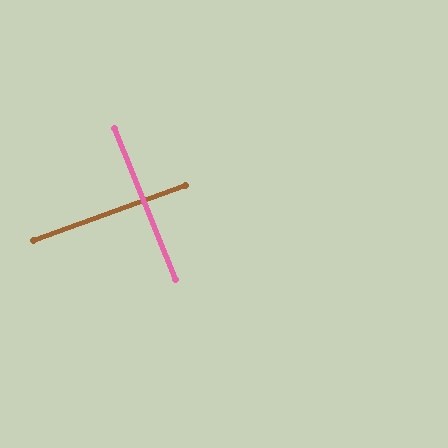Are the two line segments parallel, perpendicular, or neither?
Perpendicular — they meet at approximately 88°.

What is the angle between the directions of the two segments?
Approximately 88 degrees.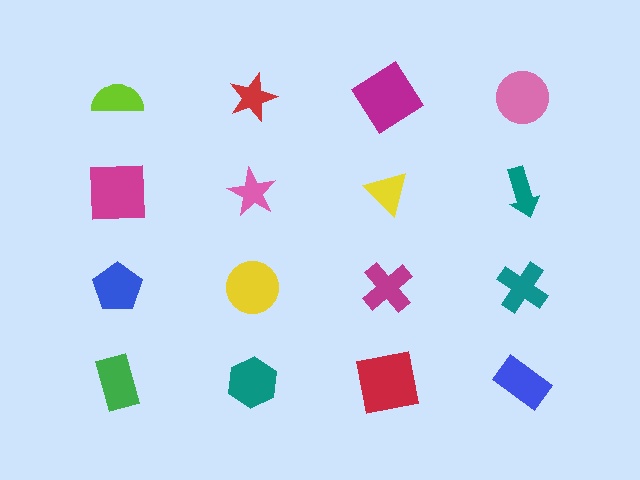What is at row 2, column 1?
A magenta square.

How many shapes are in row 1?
4 shapes.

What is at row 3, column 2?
A yellow circle.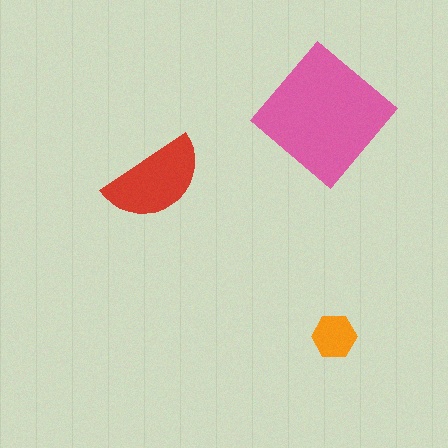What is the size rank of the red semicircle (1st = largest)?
2nd.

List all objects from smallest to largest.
The orange hexagon, the red semicircle, the pink diamond.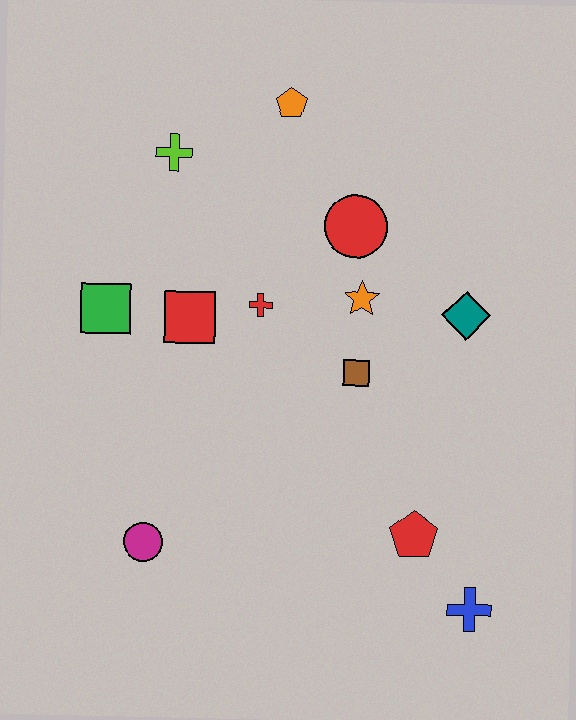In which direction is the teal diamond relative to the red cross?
The teal diamond is to the right of the red cross.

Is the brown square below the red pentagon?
No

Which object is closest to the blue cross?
The red pentagon is closest to the blue cross.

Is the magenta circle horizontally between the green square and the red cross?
Yes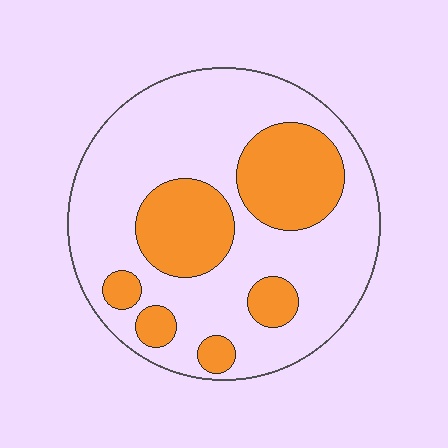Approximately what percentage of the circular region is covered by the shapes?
Approximately 30%.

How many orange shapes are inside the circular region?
6.